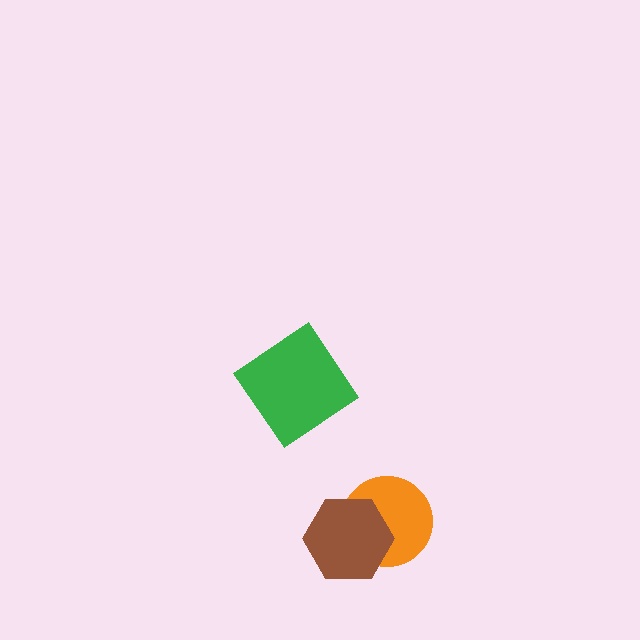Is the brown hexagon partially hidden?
No, no other shape covers it.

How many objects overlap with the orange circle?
1 object overlaps with the orange circle.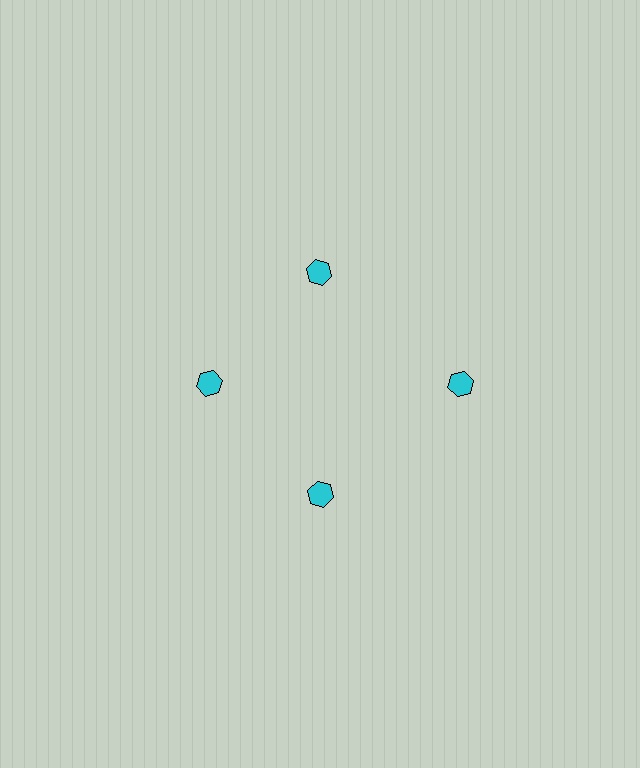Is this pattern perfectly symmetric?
No. The 4 cyan hexagons are arranged in a ring, but one element near the 3 o'clock position is pushed outward from the center, breaking the 4-fold rotational symmetry.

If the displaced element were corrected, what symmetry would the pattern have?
It would have 4-fold rotational symmetry — the pattern would map onto itself every 90 degrees.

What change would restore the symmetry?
The symmetry would be restored by moving it inward, back onto the ring so that all 4 hexagons sit at equal angles and equal distance from the center.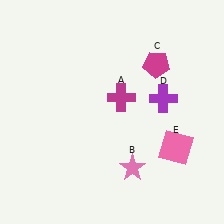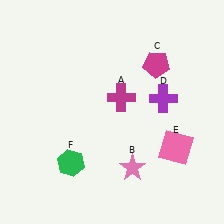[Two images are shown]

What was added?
A green hexagon (F) was added in Image 2.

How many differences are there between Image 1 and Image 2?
There is 1 difference between the two images.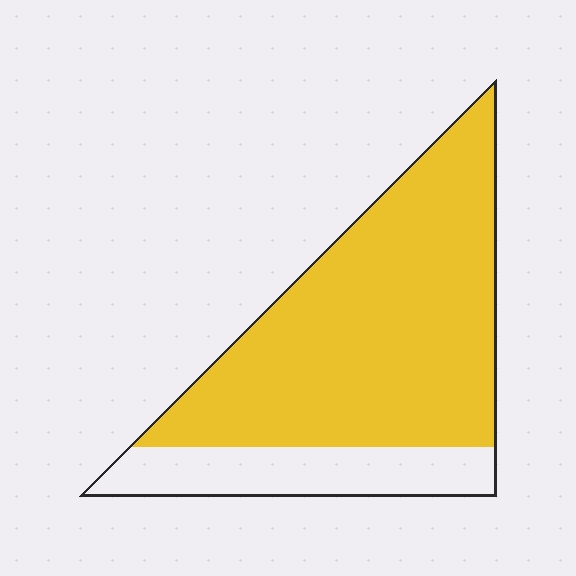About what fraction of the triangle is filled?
About four fifths (4/5).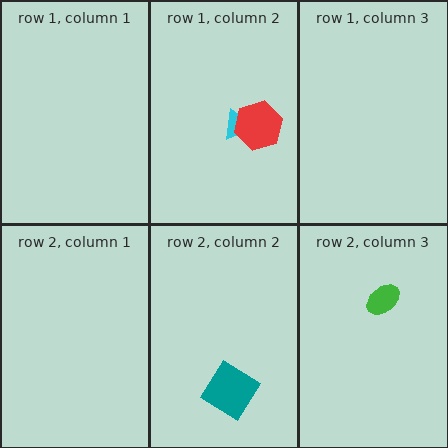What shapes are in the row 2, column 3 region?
The green ellipse.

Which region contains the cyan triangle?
The row 1, column 2 region.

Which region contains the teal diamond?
The row 2, column 2 region.